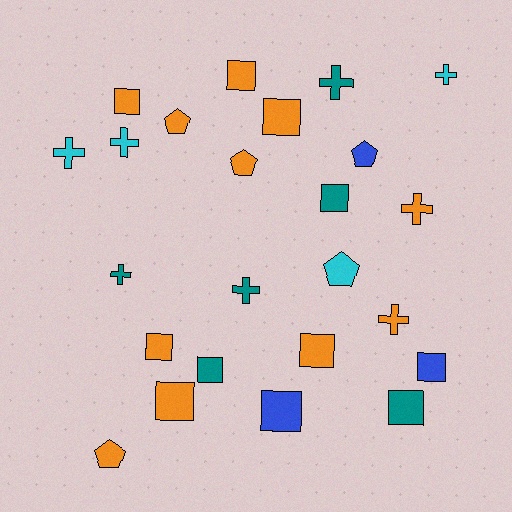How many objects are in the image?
There are 24 objects.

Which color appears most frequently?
Orange, with 11 objects.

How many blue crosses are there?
There are no blue crosses.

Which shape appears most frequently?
Square, with 11 objects.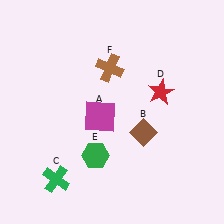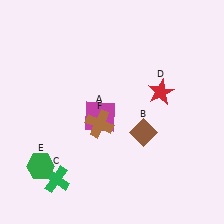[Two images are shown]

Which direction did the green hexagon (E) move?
The green hexagon (E) moved left.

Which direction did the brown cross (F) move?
The brown cross (F) moved down.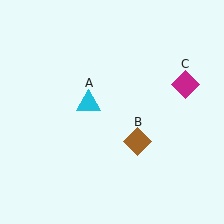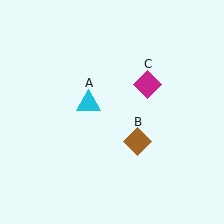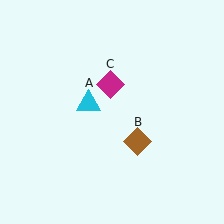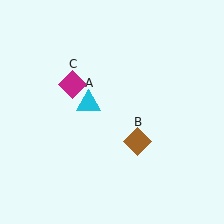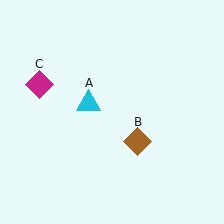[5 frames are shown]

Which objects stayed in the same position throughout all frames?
Cyan triangle (object A) and brown diamond (object B) remained stationary.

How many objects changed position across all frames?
1 object changed position: magenta diamond (object C).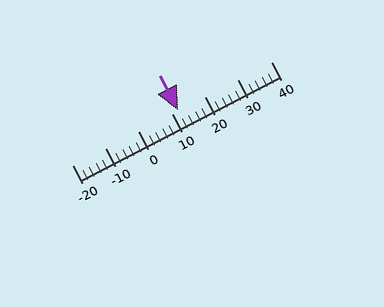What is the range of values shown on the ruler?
The ruler shows values from -20 to 40.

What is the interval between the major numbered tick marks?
The major tick marks are spaced 10 units apart.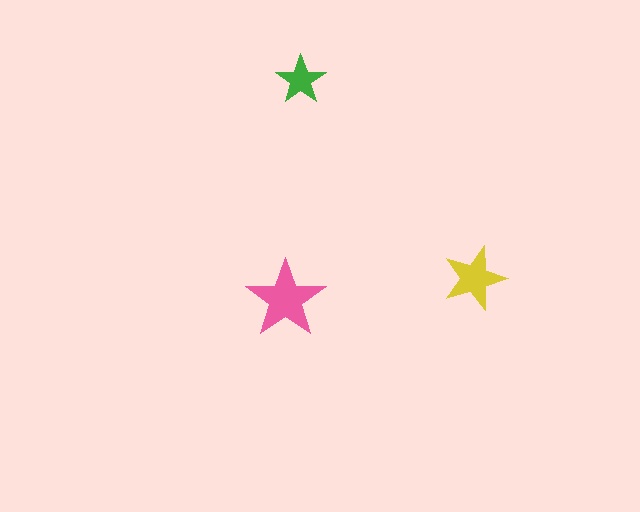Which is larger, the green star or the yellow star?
The yellow one.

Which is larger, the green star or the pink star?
The pink one.